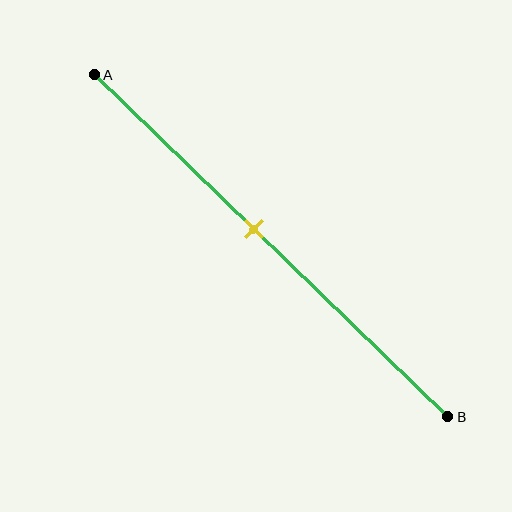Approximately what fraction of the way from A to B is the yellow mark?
The yellow mark is approximately 45% of the way from A to B.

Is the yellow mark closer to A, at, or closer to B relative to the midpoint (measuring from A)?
The yellow mark is closer to point A than the midpoint of segment AB.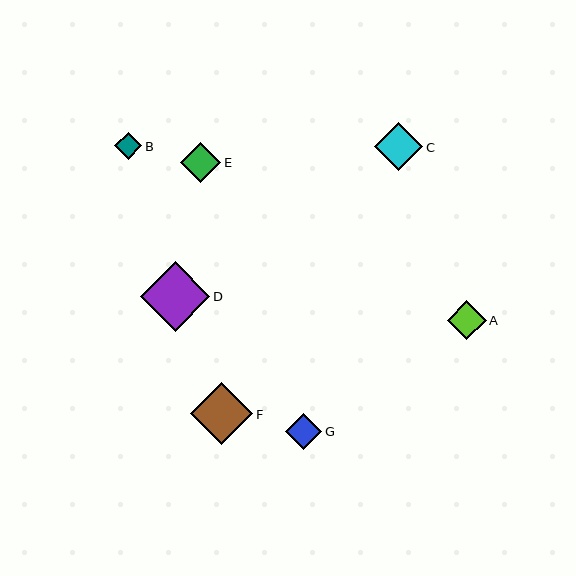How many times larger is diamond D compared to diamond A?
Diamond D is approximately 1.8 times the size of diamond A.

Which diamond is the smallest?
Diamond B is the smallest with a size of approximately 28 pixels.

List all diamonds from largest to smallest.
From largest to smallest: D, F, C, E, A, G, B.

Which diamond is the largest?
Diamond D is the largest with a size of approximately 70 pixels.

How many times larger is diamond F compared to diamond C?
Diamond F is approximately 1.3 times the size of diamond C.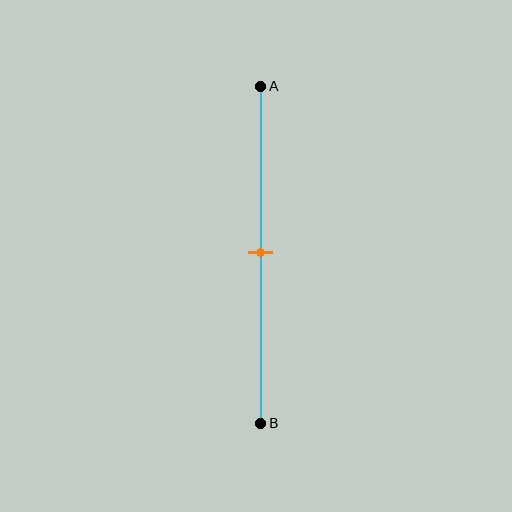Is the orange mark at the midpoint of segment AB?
Yes, the mark is approximately at the midpoint.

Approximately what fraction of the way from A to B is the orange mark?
The orange mark is approximately 50% of the way from A to B.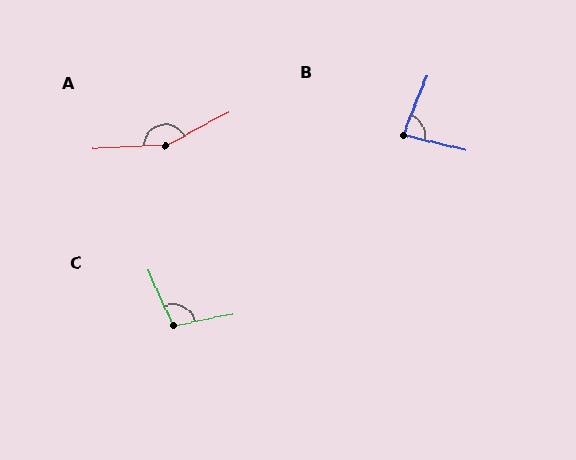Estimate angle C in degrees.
Approximately 103 degrees.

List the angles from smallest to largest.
B (81°), C (103°), A (154°).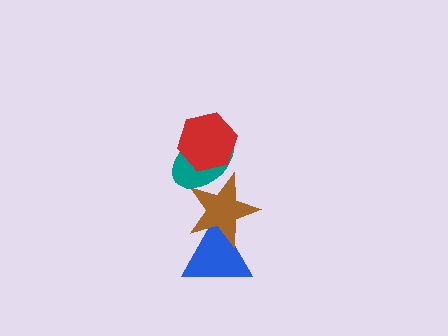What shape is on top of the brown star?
The teal ellipse is on top of the brown star.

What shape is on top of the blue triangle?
The brown star is on top of the blue triangle.